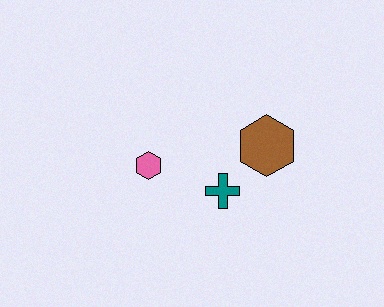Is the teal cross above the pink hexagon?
No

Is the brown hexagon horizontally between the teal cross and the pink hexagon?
No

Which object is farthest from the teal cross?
The pink hexagon is farthest from the teal cross.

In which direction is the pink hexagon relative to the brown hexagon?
The pink hexagon is to the left of the brown hexagon.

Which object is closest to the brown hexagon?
The teal cross is closest to the brown hexagon.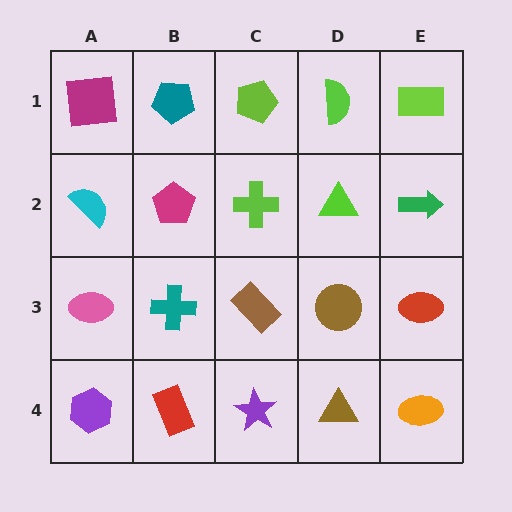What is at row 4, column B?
A red rectangle.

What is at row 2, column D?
A lime triangle.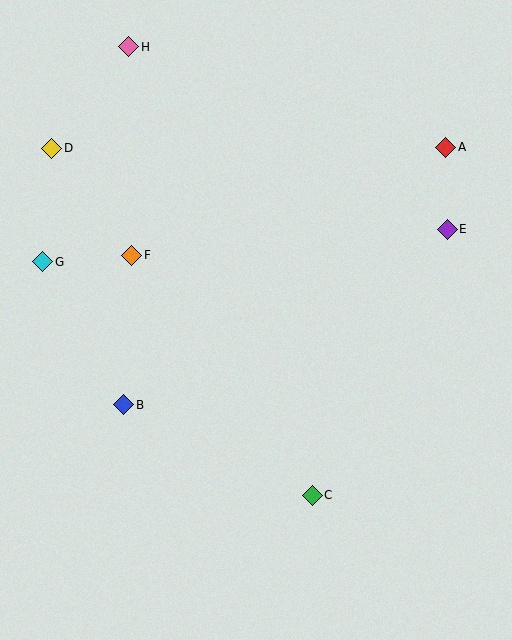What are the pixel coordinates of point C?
Point C is at (312, 495).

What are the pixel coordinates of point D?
Point D is at (52, 148).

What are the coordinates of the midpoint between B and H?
The midpoint between B and H is at (126, 226).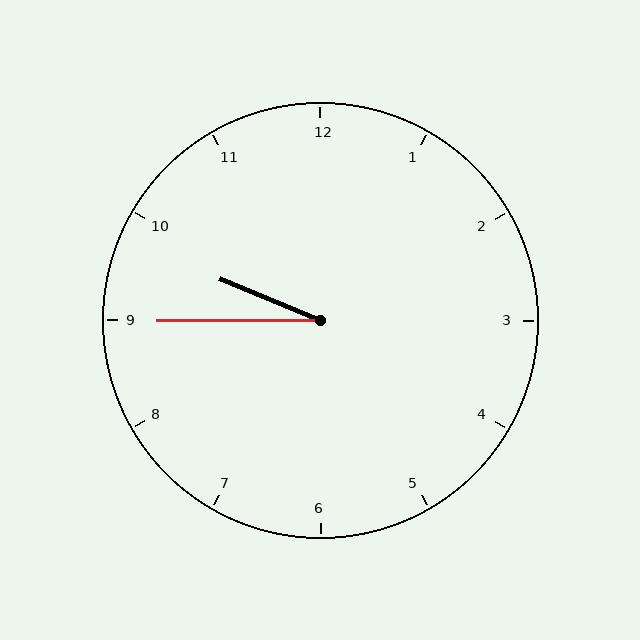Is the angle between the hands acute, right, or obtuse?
It is acute.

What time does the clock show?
9:45.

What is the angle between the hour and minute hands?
Approximately 22 degrees.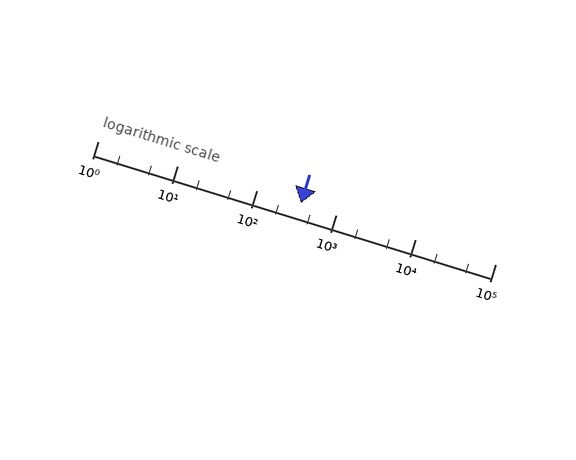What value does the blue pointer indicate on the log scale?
The pointer indicates approximately 360.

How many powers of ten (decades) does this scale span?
The scale spans 5 decades, from 1 to 100000.